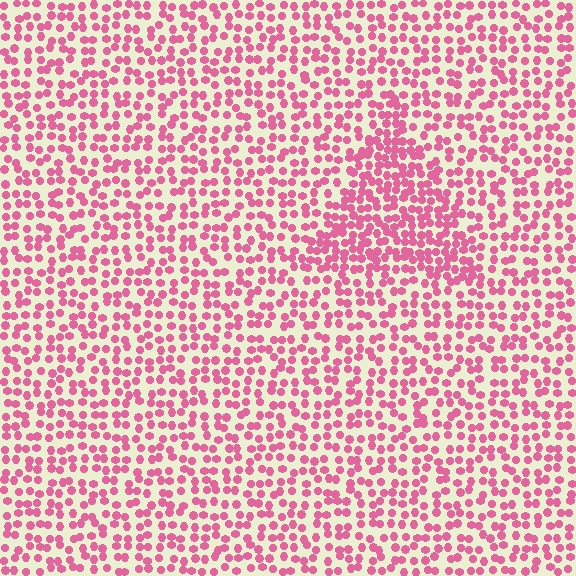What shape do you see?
I see a triangle.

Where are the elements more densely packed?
The elements are more densely packed inside the triangle boundary.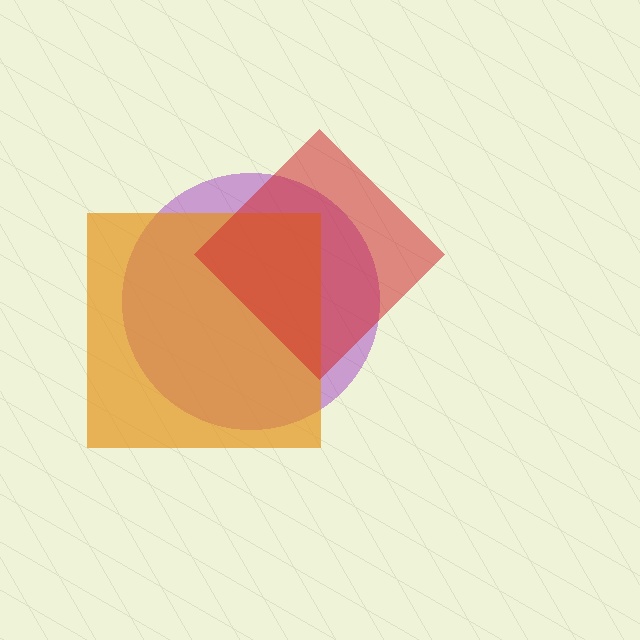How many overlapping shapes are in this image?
There are 3 overlapping shapes in the image.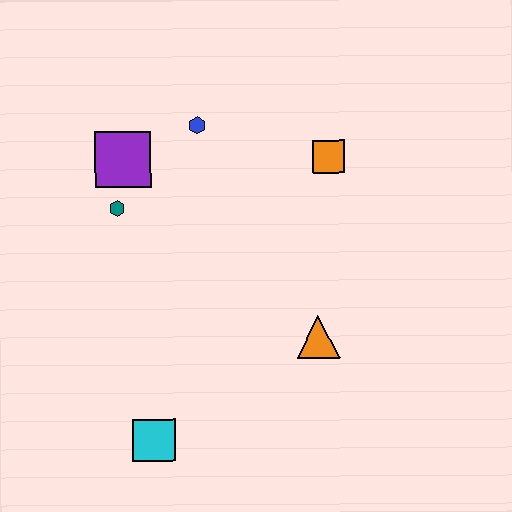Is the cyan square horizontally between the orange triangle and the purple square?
Yes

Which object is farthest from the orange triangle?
The purple square is farthest from the orange triangle.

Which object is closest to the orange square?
The blue hexagon is closest to the orange square.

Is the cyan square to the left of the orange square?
Yes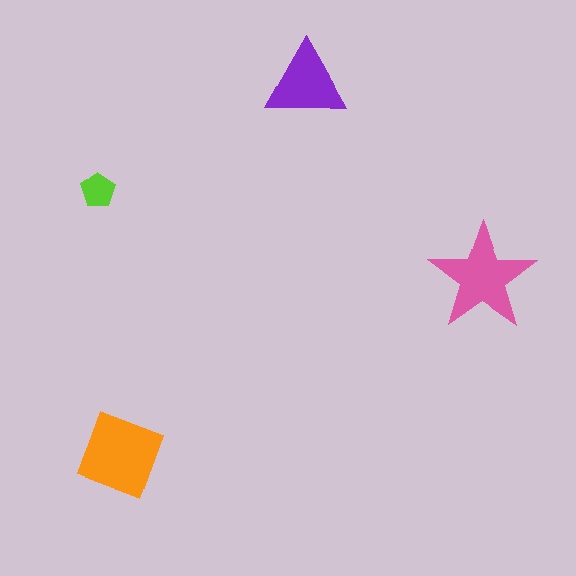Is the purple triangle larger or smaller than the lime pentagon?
Larger.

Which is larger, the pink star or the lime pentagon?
The pink star.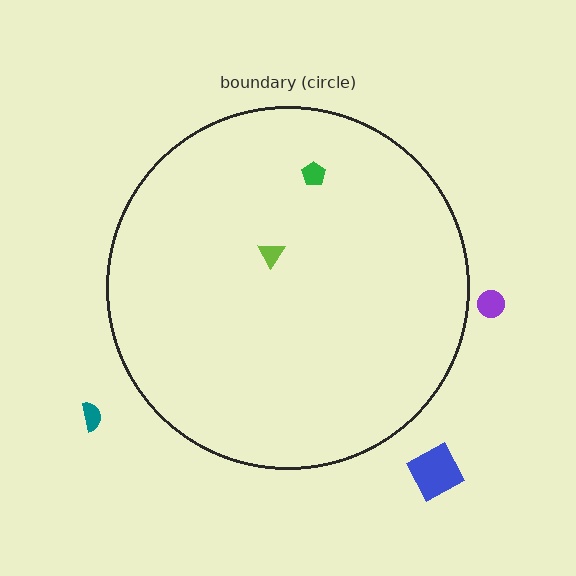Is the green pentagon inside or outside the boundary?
Inside.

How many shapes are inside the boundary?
2 inside, 3 outside.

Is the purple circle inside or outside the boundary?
Outside.